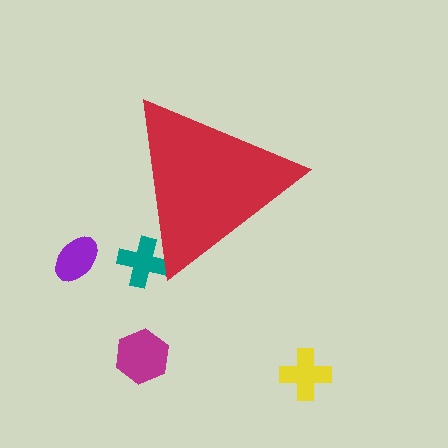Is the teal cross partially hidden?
Yes, the teal cross is partially hidden behind the red triangle.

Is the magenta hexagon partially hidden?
No, the magenta hexagon is fully visible.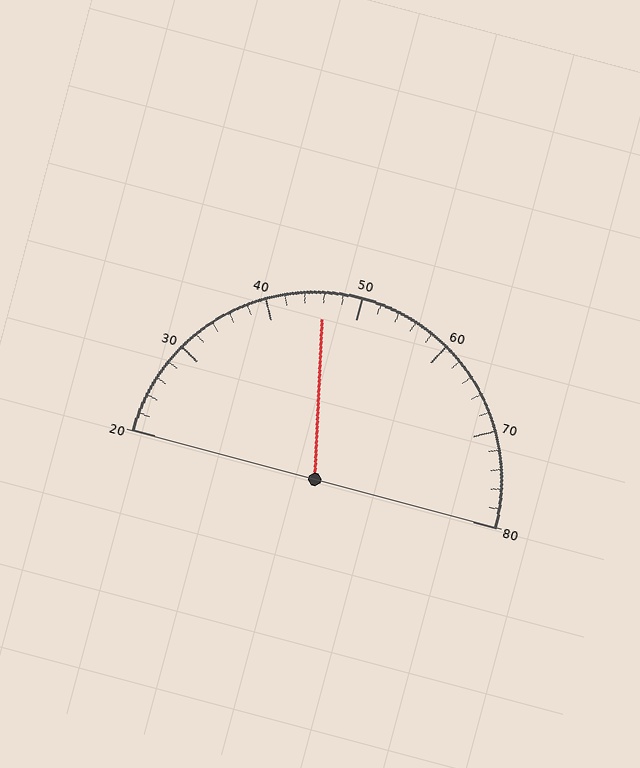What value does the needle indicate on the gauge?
The needle indicates approximately 46.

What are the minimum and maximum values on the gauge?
The gauge ranges from 20 to 80.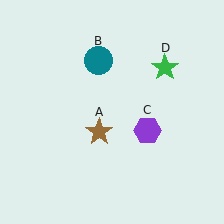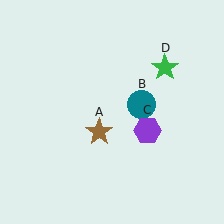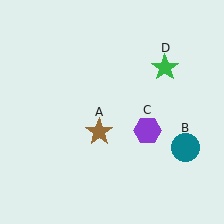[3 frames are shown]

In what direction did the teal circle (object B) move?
The teal circle (object B) moved down and to the right.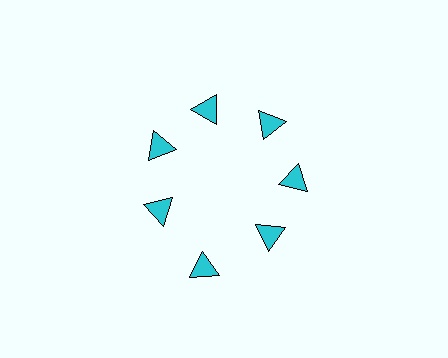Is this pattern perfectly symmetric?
No. The 7 cyan triangles are arranged in a ring, but one element near the 6 o'clock position is pushed outward from the center, breaking the 7-fold rotational symmetry.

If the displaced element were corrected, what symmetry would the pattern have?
It would have 7-fold rotational symmetry — the pattern would map onto itself every 51 degrees.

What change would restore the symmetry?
The symmetry would be restored by moving it inward, back onto the ring so that all 7 triangles sit at equal angles and equal distance from the center.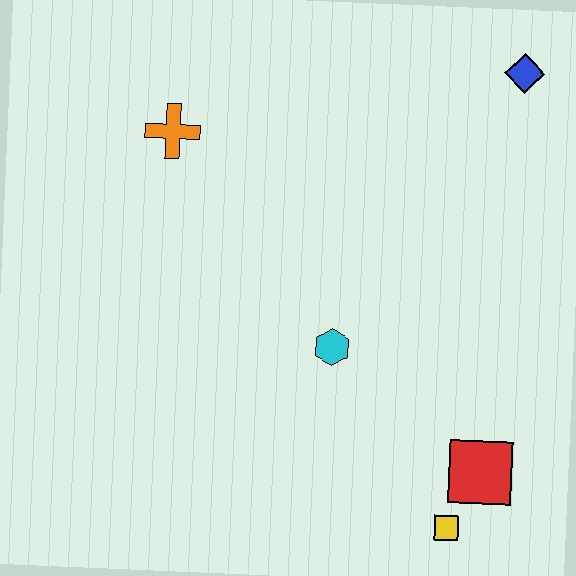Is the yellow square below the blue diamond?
Yes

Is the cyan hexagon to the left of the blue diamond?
Yes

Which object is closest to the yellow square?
The red square is closest to the yellow square.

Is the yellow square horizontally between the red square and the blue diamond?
No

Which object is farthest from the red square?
The orange cross is farthest from the red square.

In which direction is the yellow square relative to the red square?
The yellow square is below the red square.